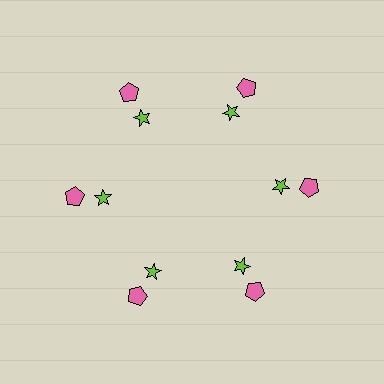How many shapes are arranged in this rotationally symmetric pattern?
There are 12 shapes, arranged in 6 groups of 2.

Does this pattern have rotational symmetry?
Yes, this pattern has 6-fold rotational symmetry. It looks the same after rotating 60 degrees around the center.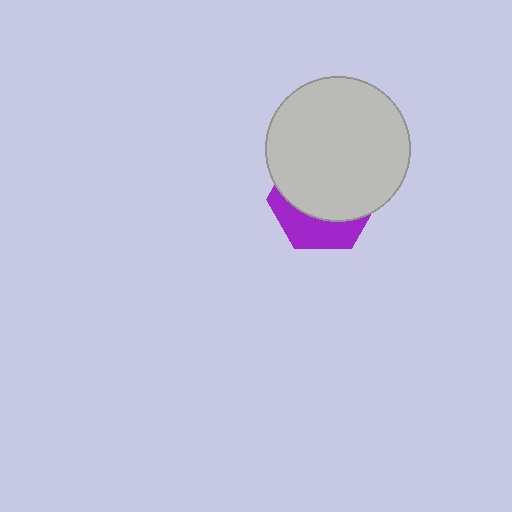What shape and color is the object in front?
The object in front is a light gray circle.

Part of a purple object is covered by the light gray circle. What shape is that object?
It is a hexagon.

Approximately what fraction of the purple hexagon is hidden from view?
Roughly 66% of the purple hexagon is hidden behind the light gray circle.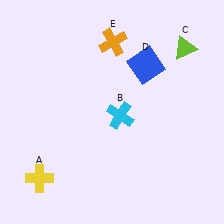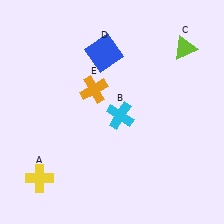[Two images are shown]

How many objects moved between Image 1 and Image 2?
2 objects moved between the two images.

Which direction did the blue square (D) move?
The blue square (D) moved left.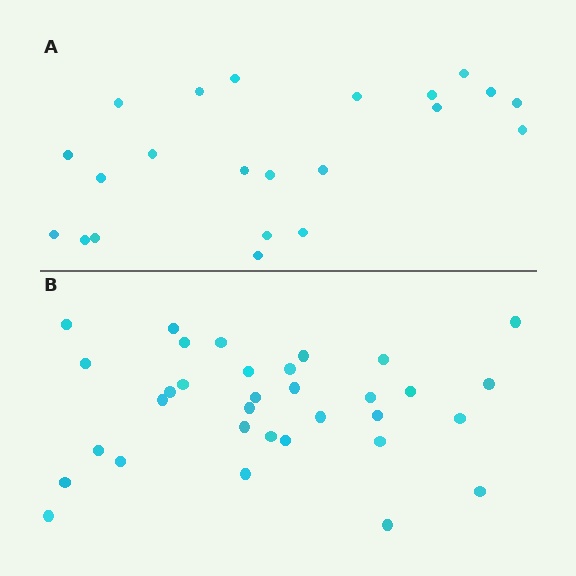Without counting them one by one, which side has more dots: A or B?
Region B (the bottom region) has more dots.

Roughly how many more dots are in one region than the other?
Region B has roughly 12 or so more dots than region A.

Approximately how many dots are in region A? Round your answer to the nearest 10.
About 20 dots. (The exact count is 22, which rounds to 20.)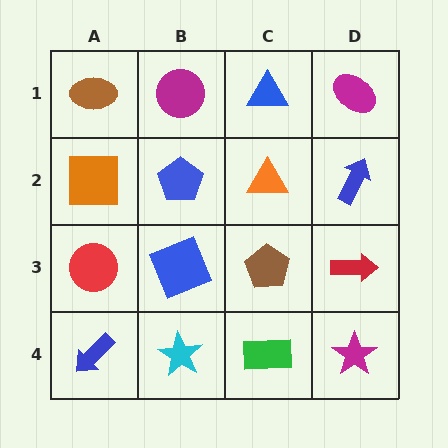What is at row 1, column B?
A magenta circle.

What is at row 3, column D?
A red arrow.